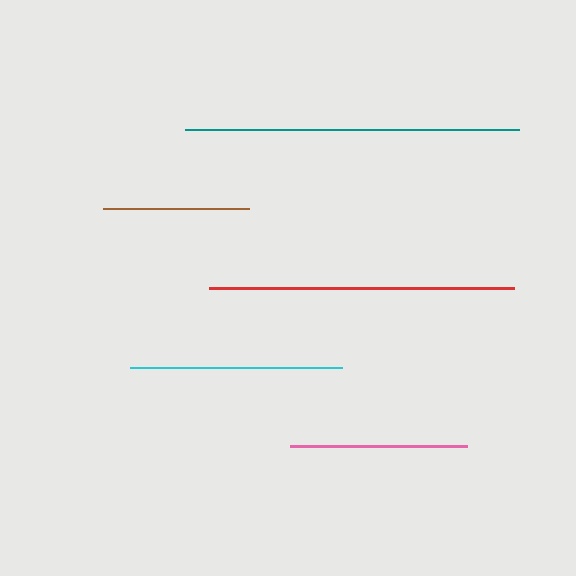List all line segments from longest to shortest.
From longest to shortest: teal, red, cyan, pink, brown.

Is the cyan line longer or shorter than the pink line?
The cyan line is longer than the pink line.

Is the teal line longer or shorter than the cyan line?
The teal line is longer than the cyan line.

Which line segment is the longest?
The teal line is the longest at approximately 335 pixels.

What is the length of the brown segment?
The brown segment is approximately 146 pixels long.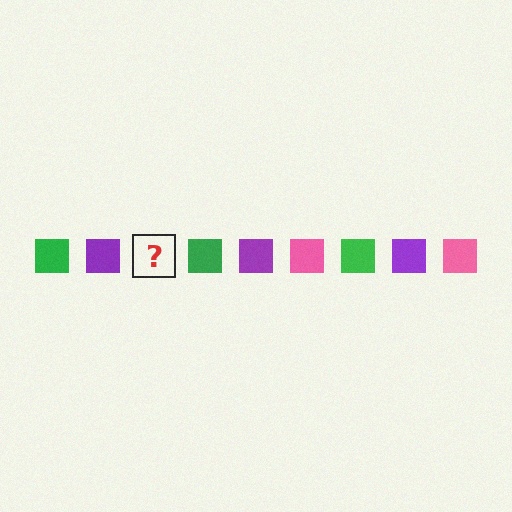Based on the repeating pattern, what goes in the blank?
The blank should be a pink square.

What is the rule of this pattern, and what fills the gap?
The rule is that the pattern cycles through green, purple, pink squares. The gap should be filled with a pink square.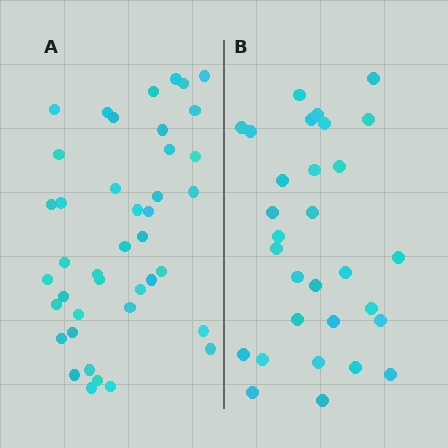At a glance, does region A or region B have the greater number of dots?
Region A (the left region) has more dots.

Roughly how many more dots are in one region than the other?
Region A has roughly 12 or so more dots than region B.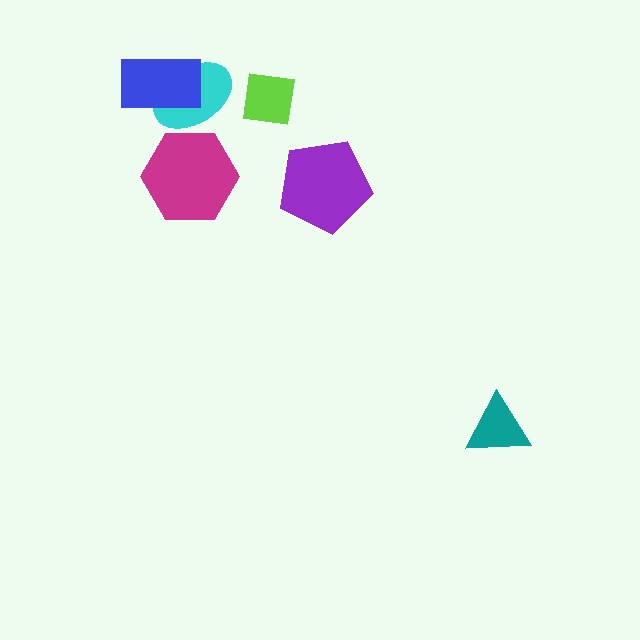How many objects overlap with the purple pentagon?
0 objects overlap with the purple pentagon.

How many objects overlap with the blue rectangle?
1 object overlaps with the blue rectangle.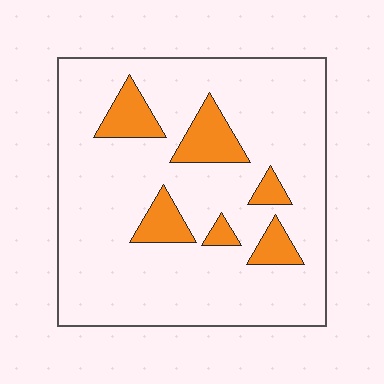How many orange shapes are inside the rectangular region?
6.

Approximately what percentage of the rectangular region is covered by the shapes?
Approximately 15%.